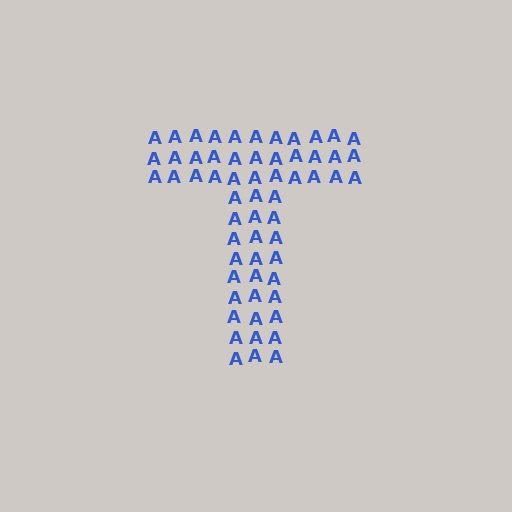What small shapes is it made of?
It is made of small letter A's.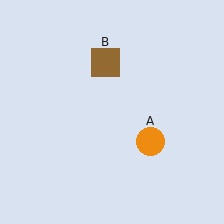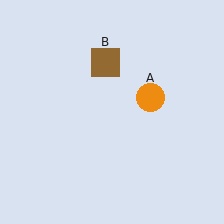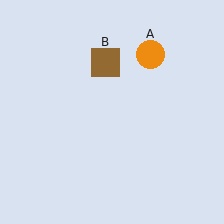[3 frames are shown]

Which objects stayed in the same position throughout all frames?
Brown square (object B) remained stationary.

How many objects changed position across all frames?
1 object changed position: orange circle (object A).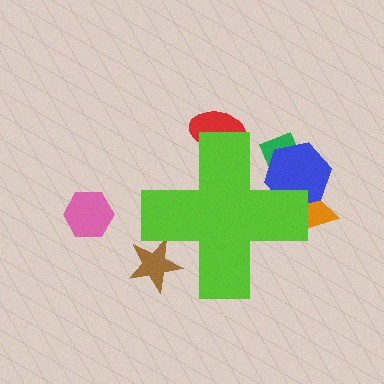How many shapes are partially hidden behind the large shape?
5 shapes are partially hidden.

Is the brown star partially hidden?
Yes, the brown star is partially hidden behind the lime cross.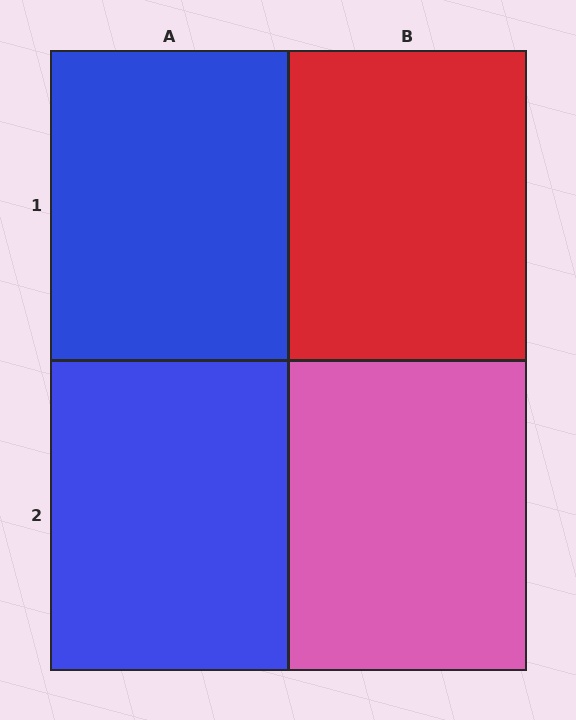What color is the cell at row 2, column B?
Pink.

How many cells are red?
1 cell is red.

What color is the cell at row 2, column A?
Blue.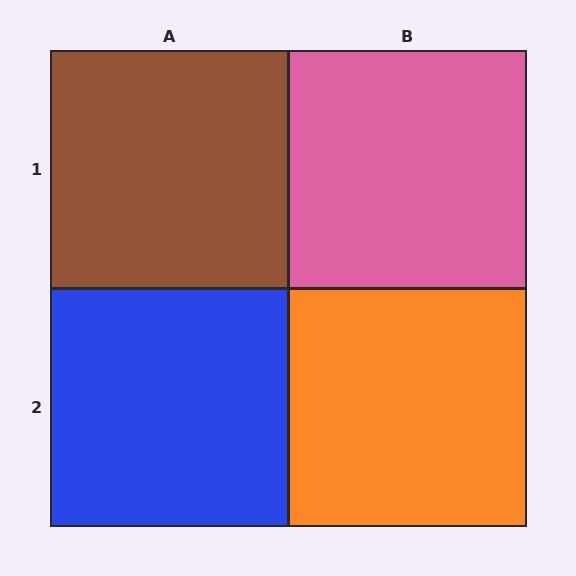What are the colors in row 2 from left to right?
Blue, orange.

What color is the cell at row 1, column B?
Pink.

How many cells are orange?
1 cell is orange.